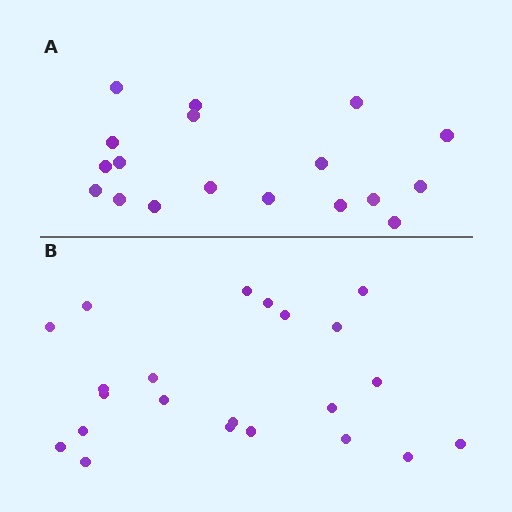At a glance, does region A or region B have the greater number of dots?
Region B (the bottom region) has more dots.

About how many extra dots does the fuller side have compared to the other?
Region B has about 4 more dots than region A.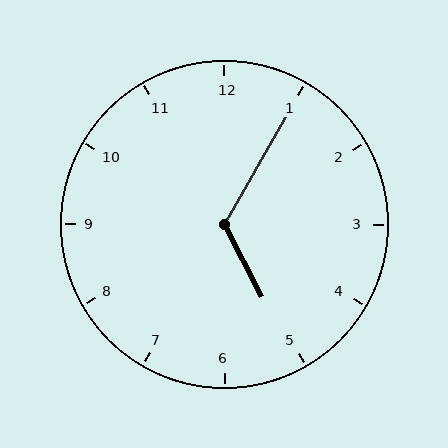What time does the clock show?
5:05.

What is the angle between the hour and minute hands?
Approximately 122 degrees.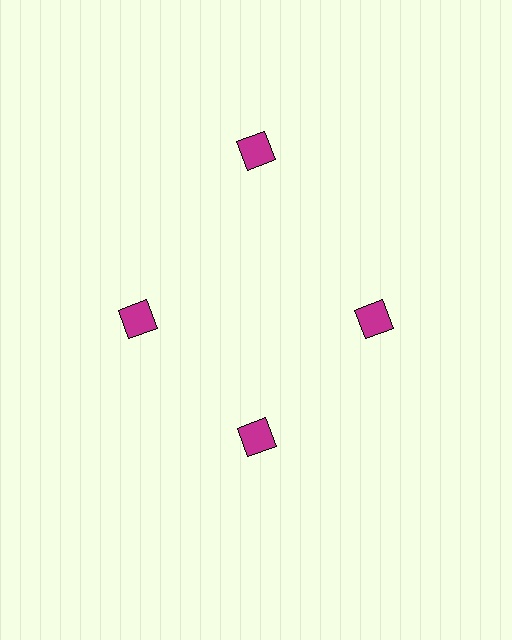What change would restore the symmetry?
The symmetry would be restored by moving it inward, back onto the ring so that all 4 diamonds sit at equal angles and equal distance from the center.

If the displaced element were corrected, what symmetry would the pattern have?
It would have 4-fold rotational symmetry — the pattern would map onto itself every 90 degrees.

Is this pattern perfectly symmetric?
No. The 4 magenta diamonds are arranged in a ring, but one element near the 12 o'clock position is pushed outward from the center, breaking the 4-fold rotational symmetry.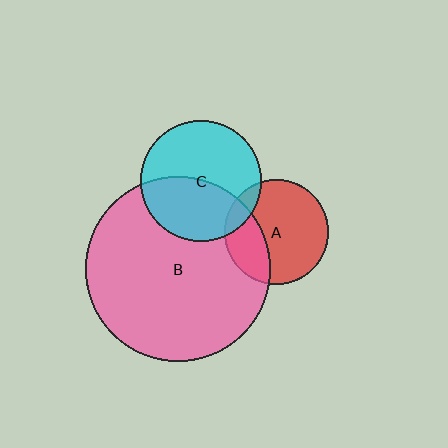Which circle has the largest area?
Circle B (pink).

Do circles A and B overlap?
Yes.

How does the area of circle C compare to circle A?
Approximately 1.3 times.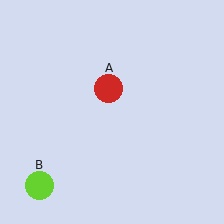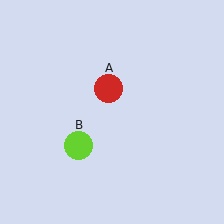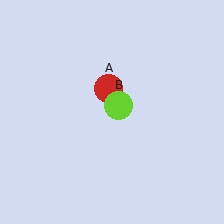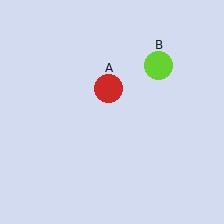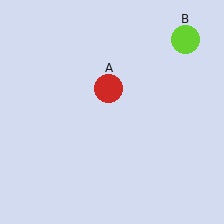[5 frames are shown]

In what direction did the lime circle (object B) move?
The lime circle (object B) moved up and to the right.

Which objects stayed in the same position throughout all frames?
Red circle (object A) remained stationary.